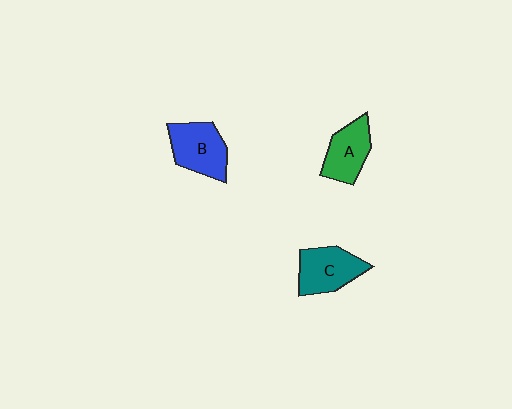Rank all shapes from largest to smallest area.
From largest to smallest: B (blue), C (teal), A (green).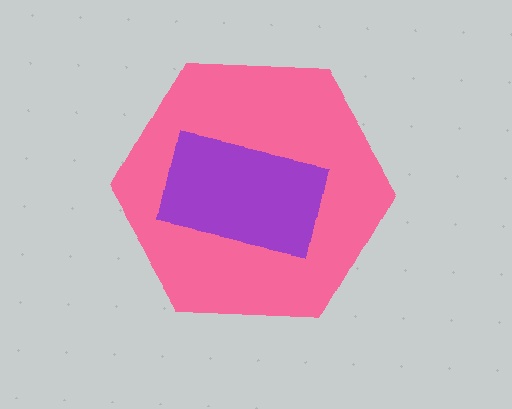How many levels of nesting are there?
2.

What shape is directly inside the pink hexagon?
The purple rectangle.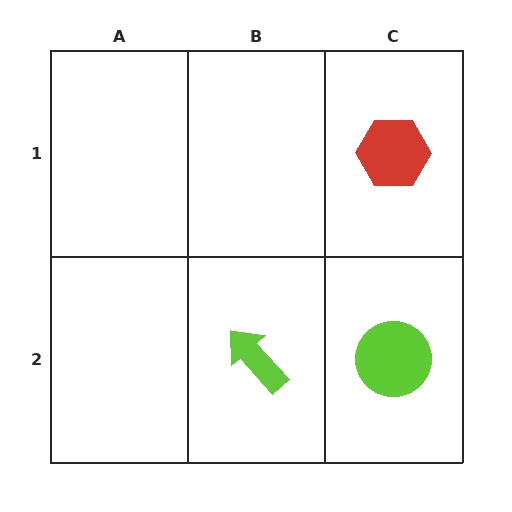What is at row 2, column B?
A lime arrow.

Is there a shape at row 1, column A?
No, that cell is empty.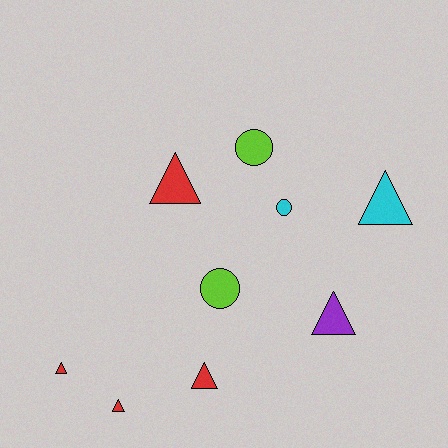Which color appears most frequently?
Red, with 4 objects.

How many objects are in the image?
There are 9 objects.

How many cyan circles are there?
There is 1 cyan circle.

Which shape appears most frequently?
Triangle, with 6 objects.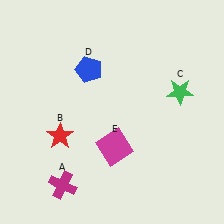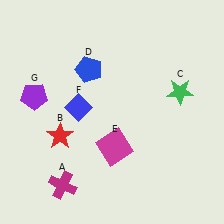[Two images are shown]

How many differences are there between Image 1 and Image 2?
There are 2 differences between the two images.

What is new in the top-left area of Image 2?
A blue diamond (F) was added in the top-left area of Image 2.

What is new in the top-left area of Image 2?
A purple pentagon (G) was added in the top-left area of Image 2.